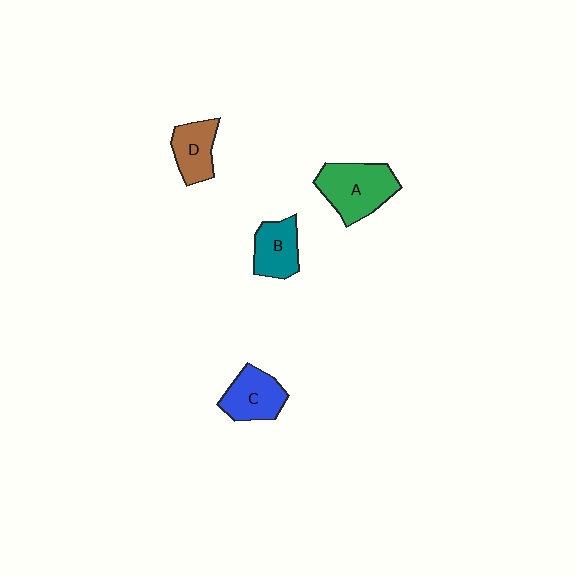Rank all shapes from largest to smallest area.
From largest to smallest: A (green), C (blue), B (teal), D (brown).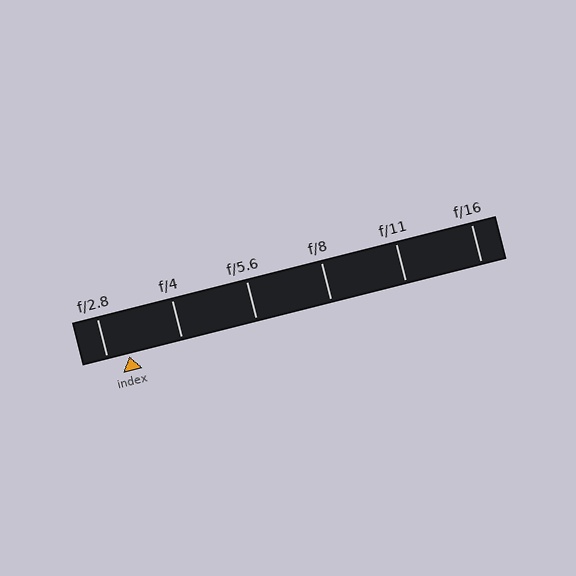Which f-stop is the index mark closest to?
The index mark is closest to f/2.8.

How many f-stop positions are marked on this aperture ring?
There are 6 f-stop positions marked.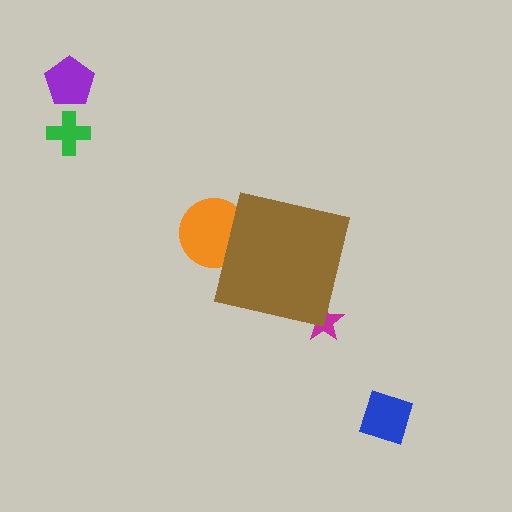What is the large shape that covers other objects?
A brown square.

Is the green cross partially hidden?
No, the green cross is fully visible.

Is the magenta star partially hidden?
Yes, the magenta star is partially hidden behind the brown square.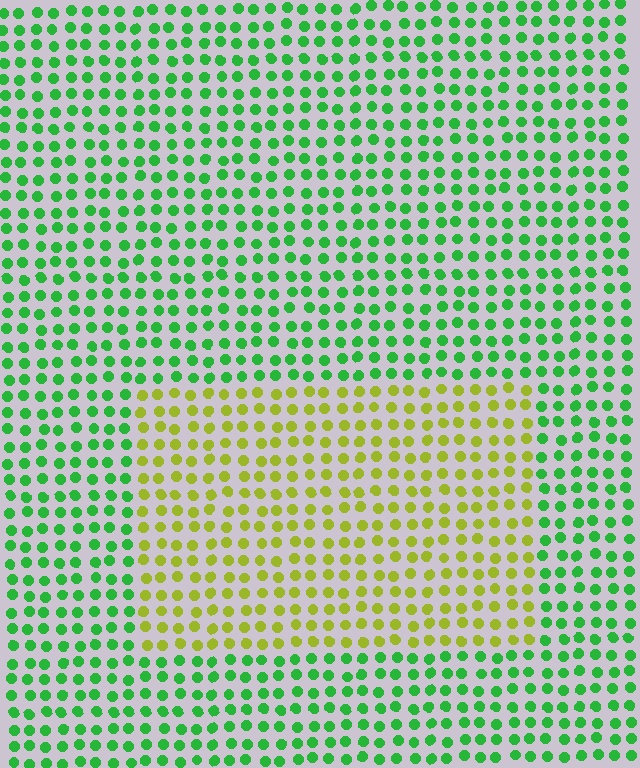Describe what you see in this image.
The image is filled with small green elements in a uniform arrangement. A rectangle-shaped region is visible where the elements are tinted to a slightly different hue, forming a subtle color boundary.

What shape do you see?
I see a rectangle.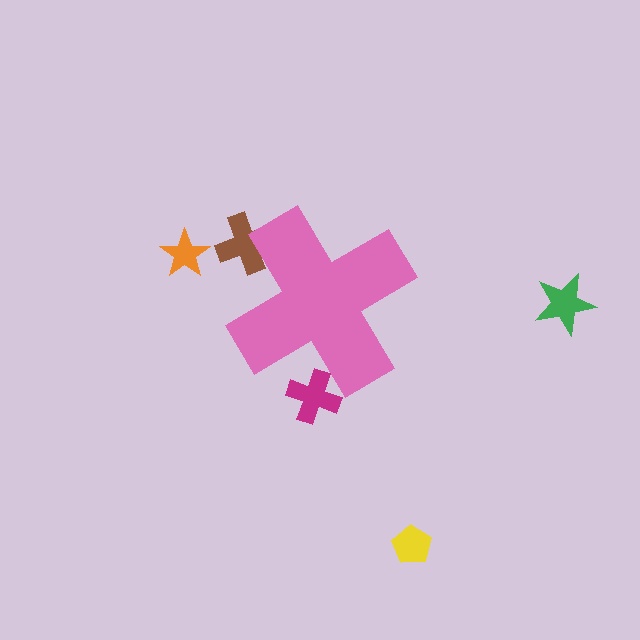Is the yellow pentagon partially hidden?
No, the yellow pentagon is fully visible.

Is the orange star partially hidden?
No, the orange star is fully visible.